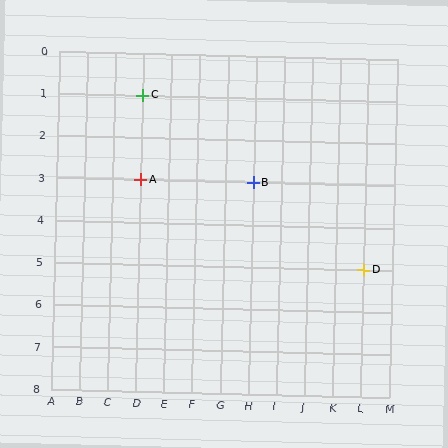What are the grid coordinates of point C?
Point C is at grid coordinates (D, 1).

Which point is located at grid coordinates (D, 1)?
Point C is at (D, 1).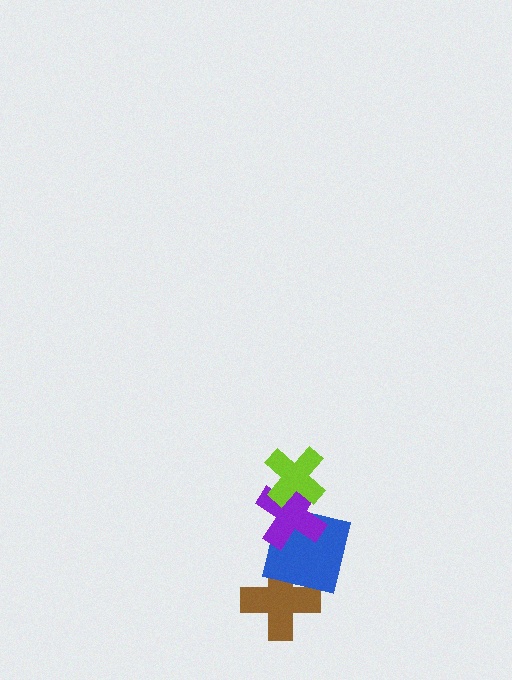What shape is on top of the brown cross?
The blue square is on top of the brown cross.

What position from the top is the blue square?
The blue square is 3rd from the top.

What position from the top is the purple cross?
The purple cross is 2nd from the top.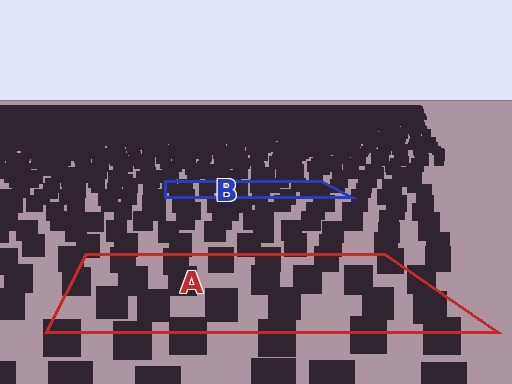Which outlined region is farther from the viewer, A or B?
Region B is farther from the viewer — the texture elements inside it appear smaller and more densely packed.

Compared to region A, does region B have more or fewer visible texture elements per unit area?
Region B has more texture elements per unit area — they are packed more densely because it is farther away.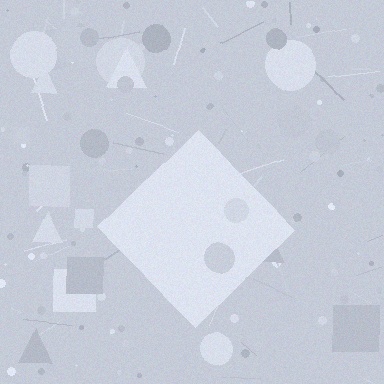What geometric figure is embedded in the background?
A diamond is embedded in the background.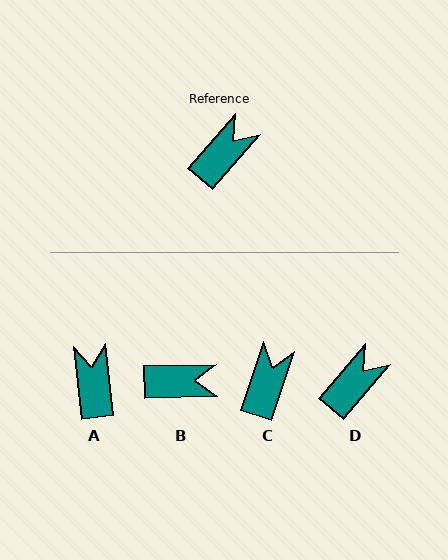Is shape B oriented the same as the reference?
No, it is off by about 48 degrees.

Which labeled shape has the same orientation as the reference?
D.